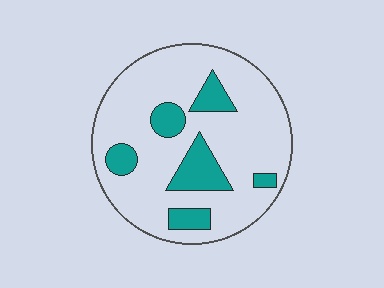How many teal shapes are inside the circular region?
6.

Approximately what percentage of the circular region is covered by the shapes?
Approximately 20%.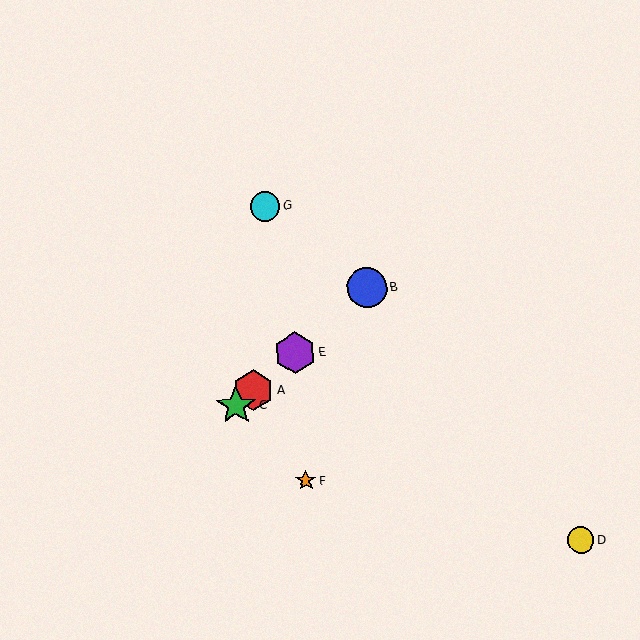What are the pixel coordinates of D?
Object D is at (581, 540).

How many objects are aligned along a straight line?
4 objects (A, B, C, E) are aligned along a straight line.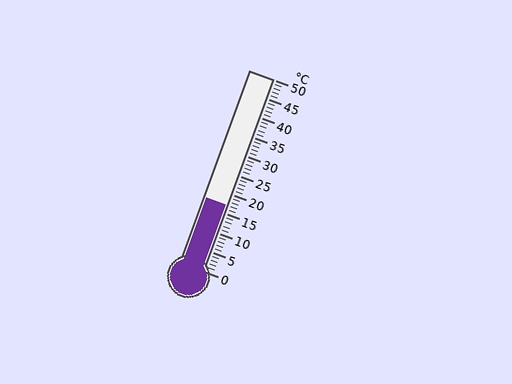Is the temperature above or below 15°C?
The temperature is above 15°C.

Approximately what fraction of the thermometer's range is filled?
The thermometer is filled to approximately 35% of its range.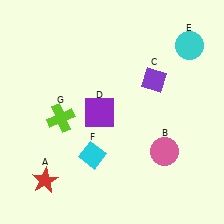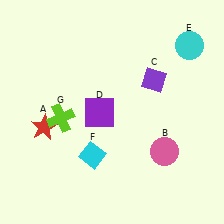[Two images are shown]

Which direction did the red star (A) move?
The red star (A) moved up.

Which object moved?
The red star (A) moved up.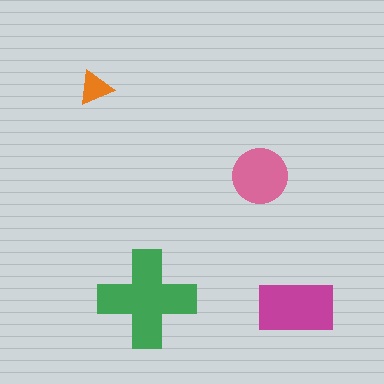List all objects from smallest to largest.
The orange triangle, the pink circle, the magenta rectangle, the green cross.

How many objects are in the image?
There are 4 objects in the image.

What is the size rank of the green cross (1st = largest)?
1st.